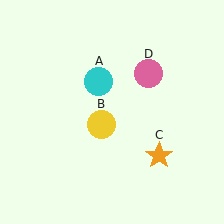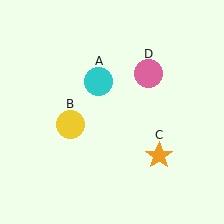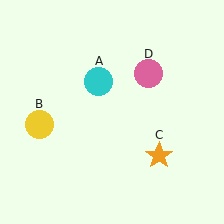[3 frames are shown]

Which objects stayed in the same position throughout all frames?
Cyan circle (object A) and orange star (object C) and pink circle (object D) remained stationary.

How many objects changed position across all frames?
1 object changed position: yellow circle (object B).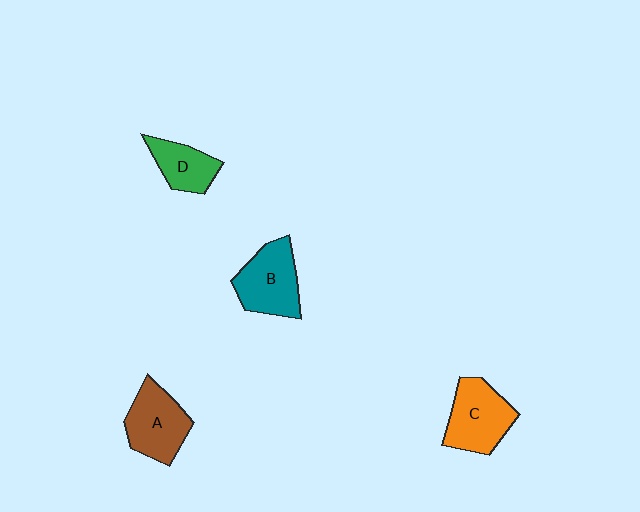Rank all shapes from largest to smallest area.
From largest to smallest: B (teal), C (orange), A (brown), D (green).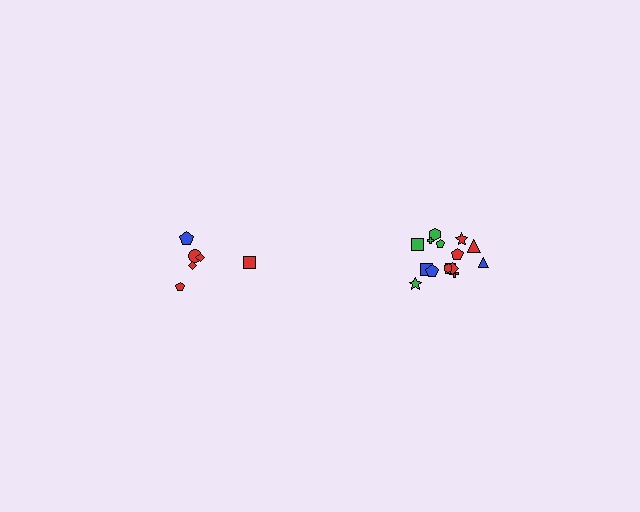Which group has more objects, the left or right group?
The right group.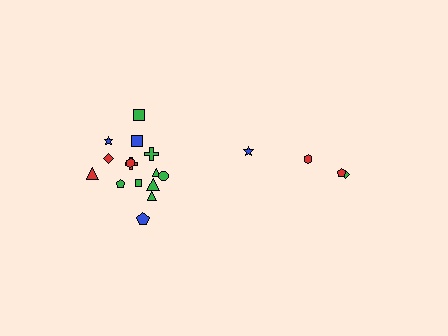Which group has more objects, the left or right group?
The left group.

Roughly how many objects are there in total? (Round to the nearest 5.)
Roughly 20 objects in total.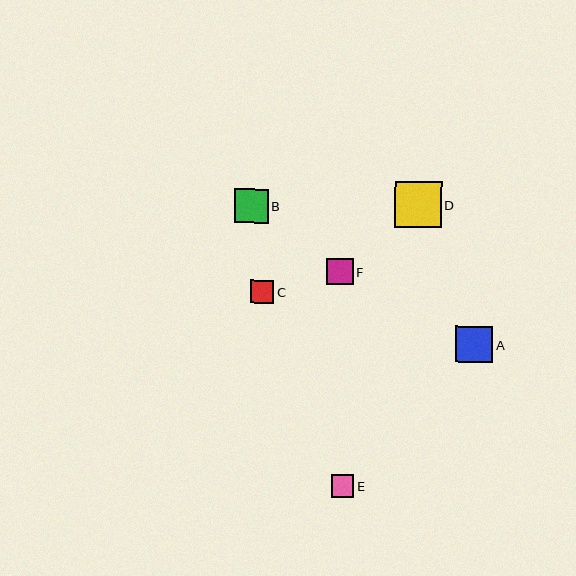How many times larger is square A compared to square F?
Square A is approximately 1.4 times the size of square F.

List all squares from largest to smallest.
From largest to smallest: D, A, B, F, C, E.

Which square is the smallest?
Square E is the smallest with a size of approximately 23 pixels.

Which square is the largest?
Square D is the largest with a size of approximately 47 pixels.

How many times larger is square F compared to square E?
Square F is approximately 1.2 times the size of square E.